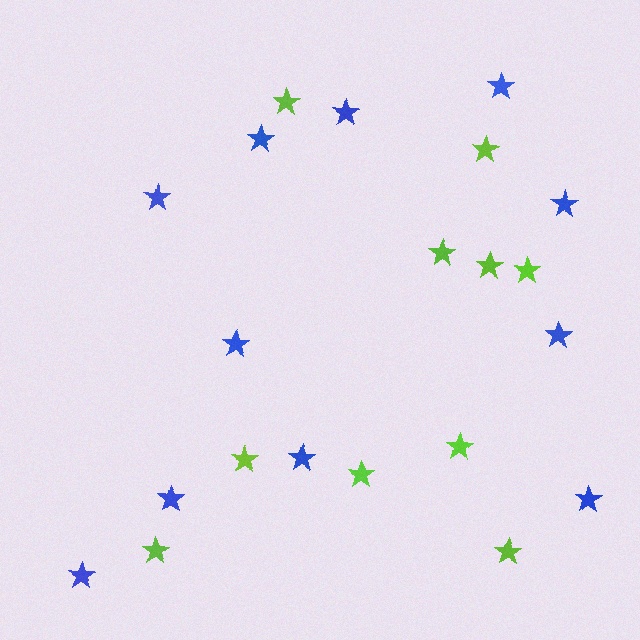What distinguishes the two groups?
There are 2 groups: one group of blue stars (11) and one group of lime stars (10).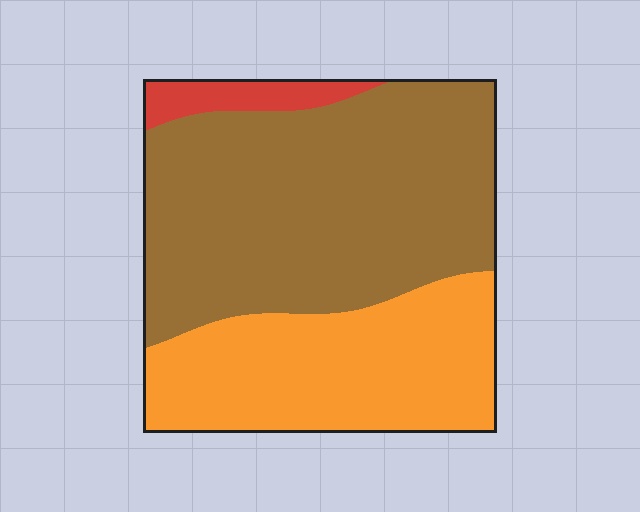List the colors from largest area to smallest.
From largest to smallest: brown, orange, red.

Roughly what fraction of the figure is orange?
Orange takes up between a third and a half of the figure.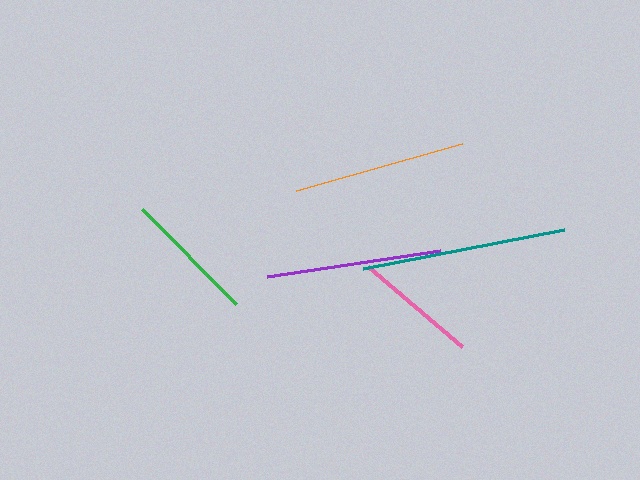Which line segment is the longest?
The teal line is the longest at approximately 204 pixels.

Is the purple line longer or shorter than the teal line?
The teal line is longer than the purple line.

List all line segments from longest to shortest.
From longest to shortest: teal, purple, orange, green, pink.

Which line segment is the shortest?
The pink line is the shortest at approximately 124 pixels.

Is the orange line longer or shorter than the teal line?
The teal line is longer than the orange line.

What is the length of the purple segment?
The purple segment is approximately 174 pixels long.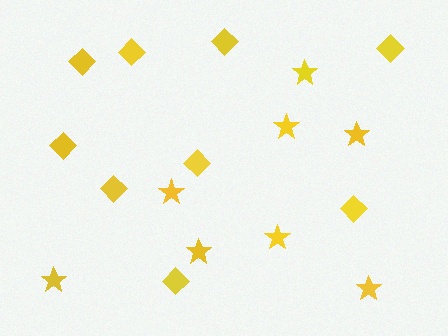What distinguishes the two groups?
There are 2 groups: one group of stars (8) and one group of diamonds (9).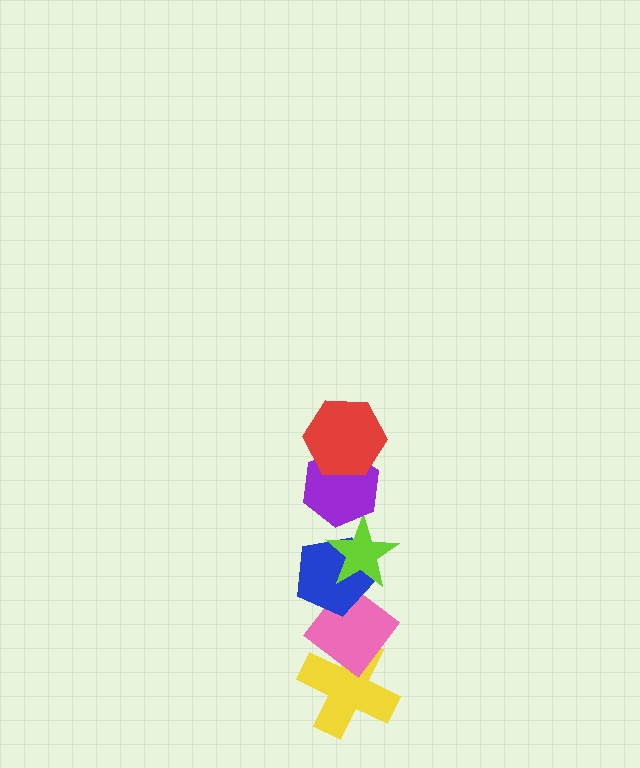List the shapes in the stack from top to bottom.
From top to bottom: the red hexagon, the purple hexagon, the lime star, the blue pentagon, the pink diamond, the yellow cross.